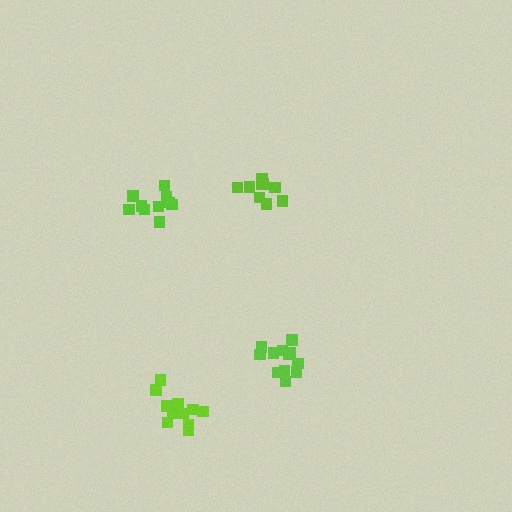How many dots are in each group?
Group 1: 12 dots, Group 2: 15 dots, Group 3: 9 dots, Group 4: 10 dots (46 total).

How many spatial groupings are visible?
There are 4 spatial groupings.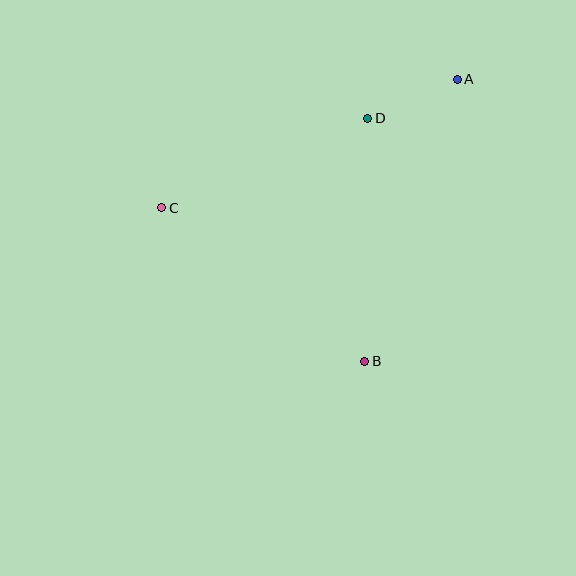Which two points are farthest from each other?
Points A and C are farthest from each other.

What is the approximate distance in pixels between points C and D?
The distance between C and D is approximately 225 pixels.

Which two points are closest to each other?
Points A and D are closest to each other.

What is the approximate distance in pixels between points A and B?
The distance between A and B is approximately 297 pixels.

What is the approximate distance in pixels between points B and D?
The distance between B and D is approximately 243 pixels.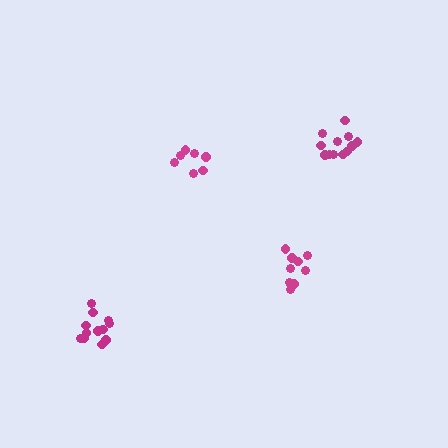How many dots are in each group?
Group 1: 7 dots, Group 2: 9 dots, Group 3: 12 dots, Group 4: 12 dots (40 total).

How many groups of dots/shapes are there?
There are 4 groups.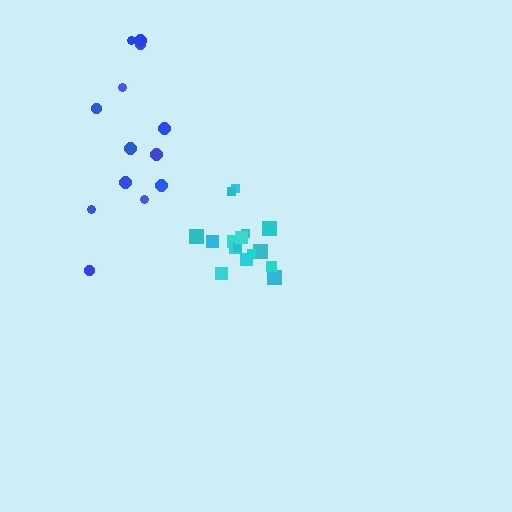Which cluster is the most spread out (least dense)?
Blue.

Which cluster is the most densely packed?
Cyan.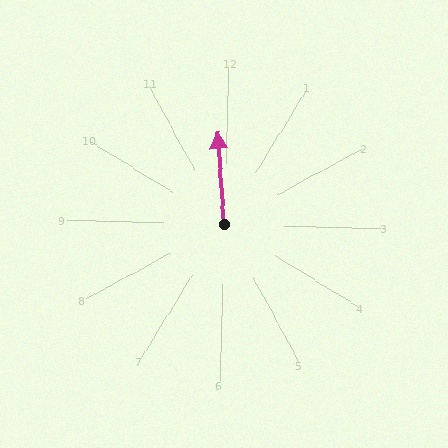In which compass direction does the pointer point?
North.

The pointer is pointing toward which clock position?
Roughly 12 o'clock.